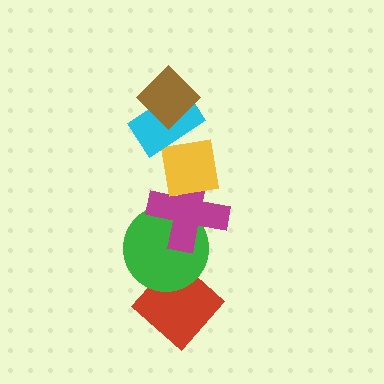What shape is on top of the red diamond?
The green circle is on top of the red diamond.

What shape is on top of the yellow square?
The cyan rectangle is on top of the yellow square.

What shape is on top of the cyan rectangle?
The brown diamond is on top of the cyan rectangle.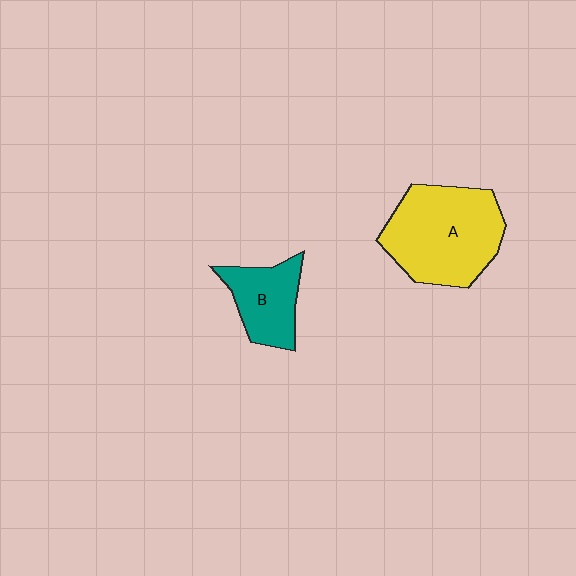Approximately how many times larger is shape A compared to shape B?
Approximately 1.9 times.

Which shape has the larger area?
Shape A (yellow).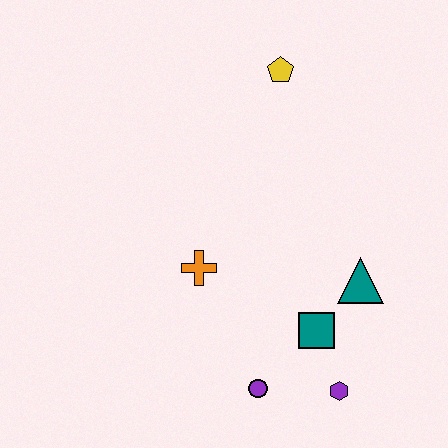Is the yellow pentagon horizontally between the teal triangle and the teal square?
No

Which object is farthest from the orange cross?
The yellow pentagon is farthest from the orange cross.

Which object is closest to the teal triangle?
The teal square is closest to the teal triangle.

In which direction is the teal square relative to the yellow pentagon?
The teal square is below the yellow pentagon.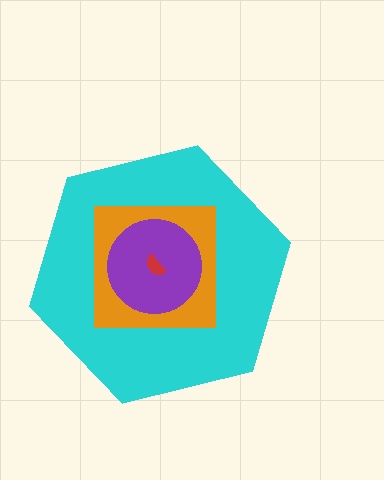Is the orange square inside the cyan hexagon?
Yes.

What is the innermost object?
The red semicircle.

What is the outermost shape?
The cyan hexagon.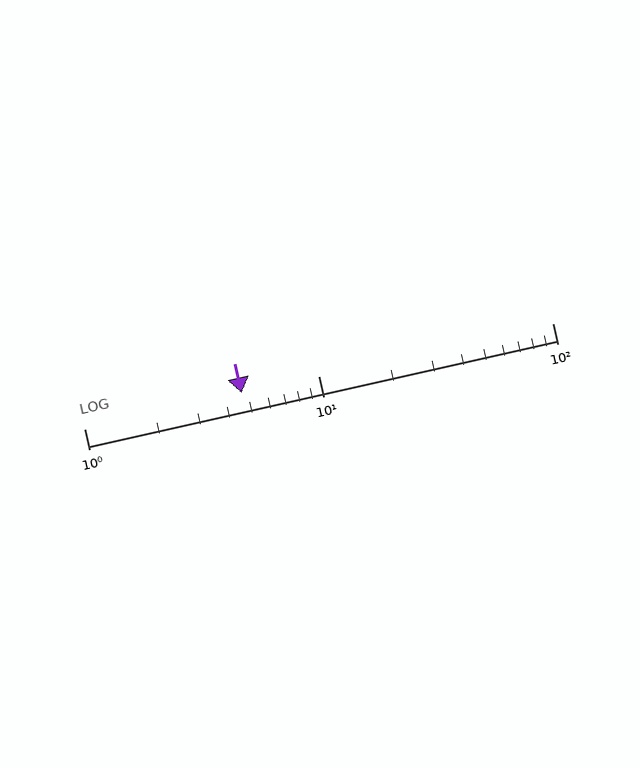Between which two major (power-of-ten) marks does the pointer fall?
The pointer is between 1 and 10.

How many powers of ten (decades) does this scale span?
The scale spans 2 decades, from 1 to 100.